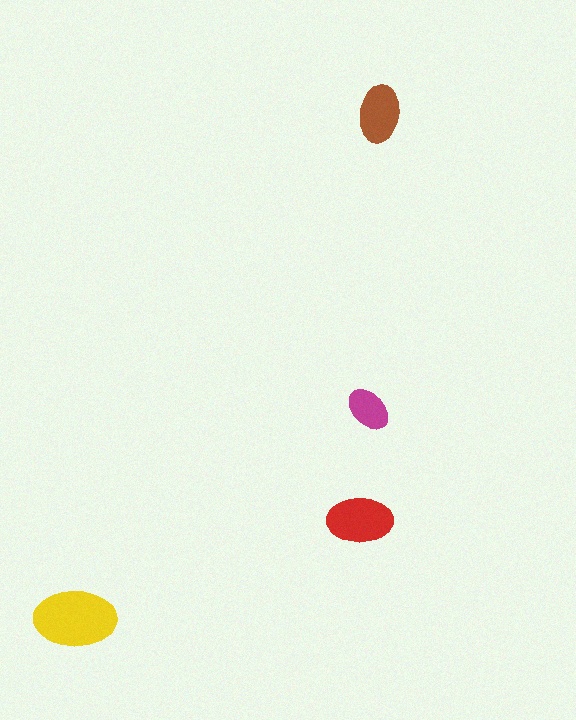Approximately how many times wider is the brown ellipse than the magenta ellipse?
About 1.5 times wider.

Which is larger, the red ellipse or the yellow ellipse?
The yellow one.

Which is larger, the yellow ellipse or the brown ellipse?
The yellow one.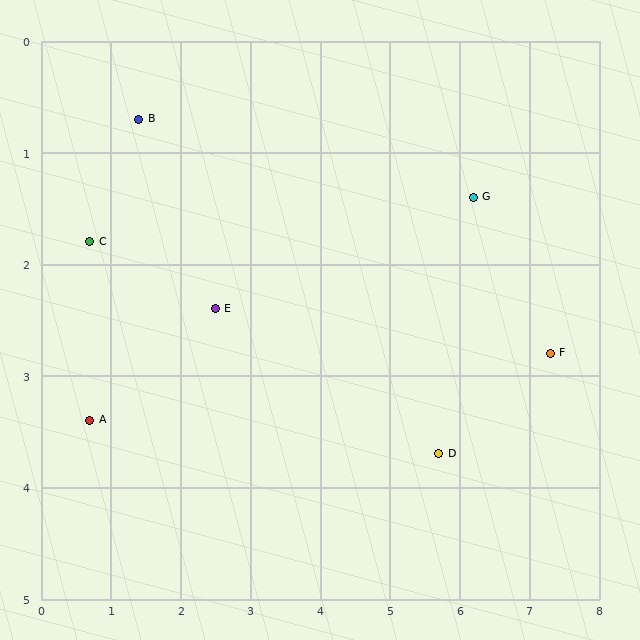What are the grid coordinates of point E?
Point E is at approximately (2.5, 2.4).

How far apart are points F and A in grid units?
Points F and A are about 6.6 grid units apart.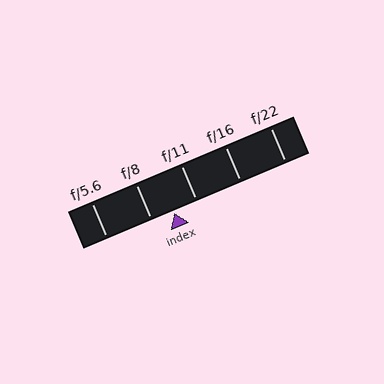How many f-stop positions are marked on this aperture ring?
There are 5 f-stop positions marked.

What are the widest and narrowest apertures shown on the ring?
The widest aperture shown is f/5.6 and the narrowest is f/22.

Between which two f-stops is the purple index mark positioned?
The index mark is between f/8 and f/11.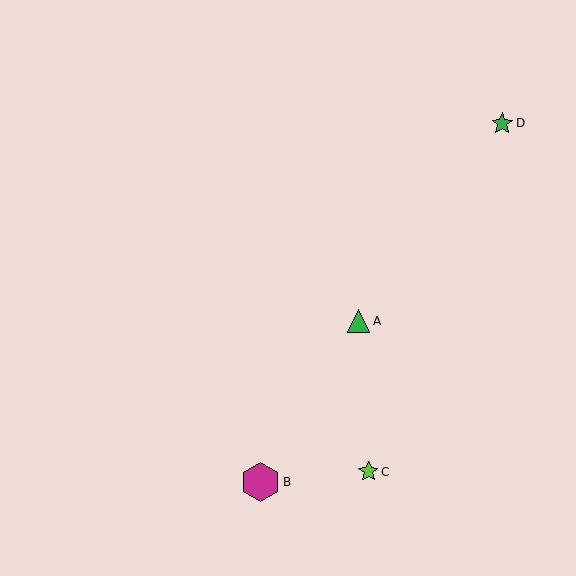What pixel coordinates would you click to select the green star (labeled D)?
Click at (502, 123) to select the green star D.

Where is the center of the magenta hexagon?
The center of the magenta hexagon is at (260, 482).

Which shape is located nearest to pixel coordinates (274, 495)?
The magenta hexagon (labeled B) at (260, 482) is nearest to that location.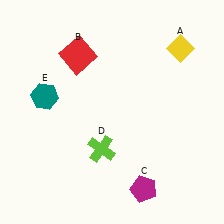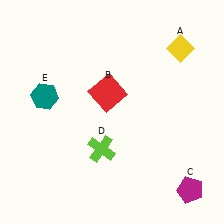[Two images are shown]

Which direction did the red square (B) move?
The red square (B) moved down.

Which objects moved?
The objects that moved are: the red square (B), the magenta pentagon (C).